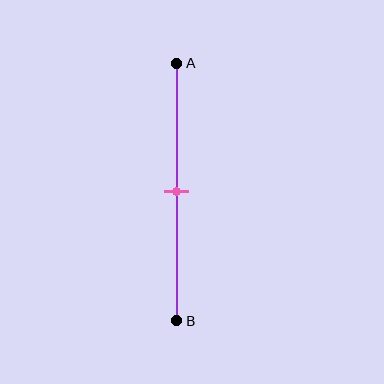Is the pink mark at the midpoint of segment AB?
Yes, the mark is approximately at the midpoint.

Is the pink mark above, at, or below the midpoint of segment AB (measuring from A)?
The pink mark is approximately at the midpoint of segment AB.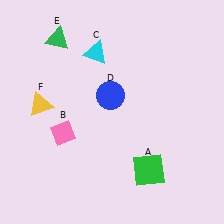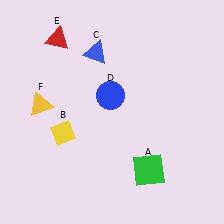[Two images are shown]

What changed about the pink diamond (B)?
In Image 1, B is pink. In Image 2, it changed to yellow.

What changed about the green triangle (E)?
In Image 1, E is green. In Image 2, it changed to red.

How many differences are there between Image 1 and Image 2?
There are 3 differences between the two images.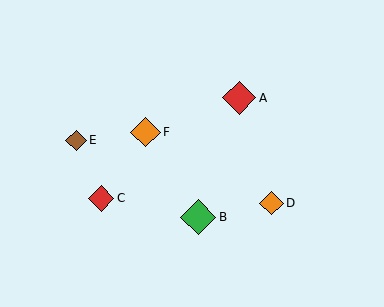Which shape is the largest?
The green diamond (labeled B) is the largest.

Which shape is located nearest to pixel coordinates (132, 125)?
The orange diamond (labeled F) at (146, 132) is nearest to that location.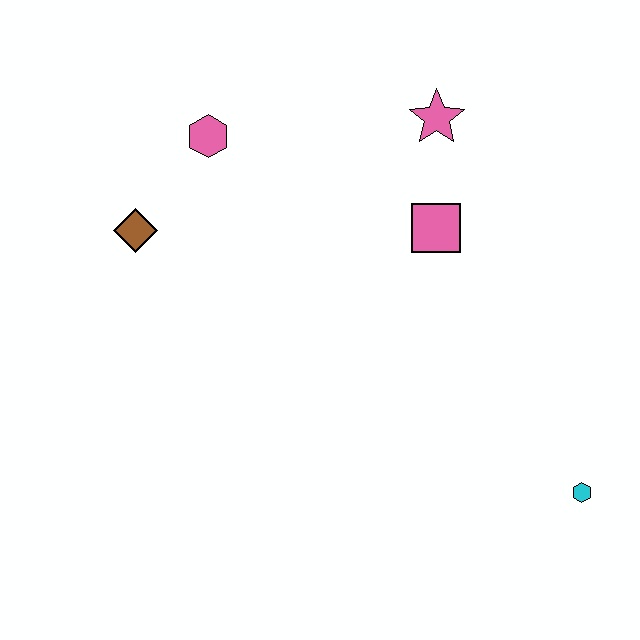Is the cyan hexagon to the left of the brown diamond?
No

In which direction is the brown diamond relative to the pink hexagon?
The brown diamond is below the pink hexagon.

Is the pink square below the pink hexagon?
Yes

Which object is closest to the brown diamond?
The pink hexagon is closest to the brown diamond.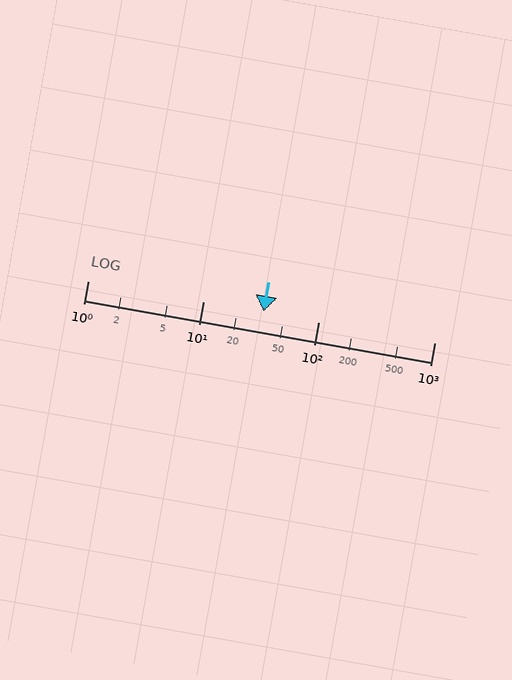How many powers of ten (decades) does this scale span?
The scale spans 3 decades, from 1 to 1000.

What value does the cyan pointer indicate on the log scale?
The pointer indicates approximately 33.